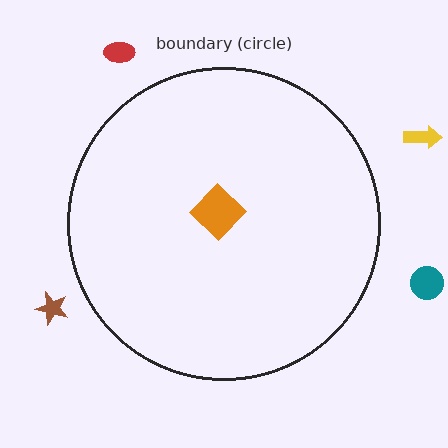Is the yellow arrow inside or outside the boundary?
Outside.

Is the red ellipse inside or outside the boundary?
Outside.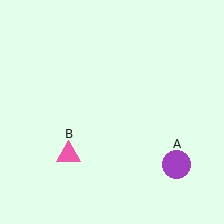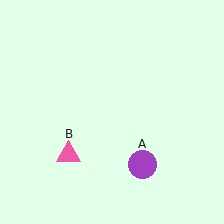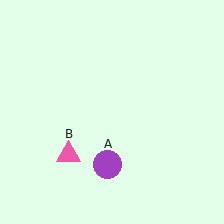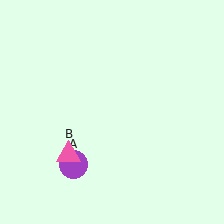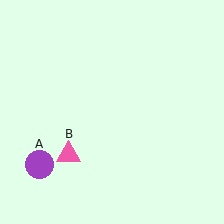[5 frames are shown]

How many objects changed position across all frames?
1 object changed position: purple circle (object A).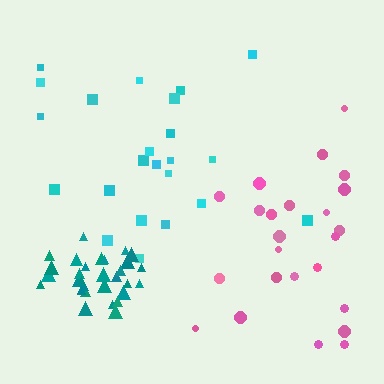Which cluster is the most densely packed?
Teal.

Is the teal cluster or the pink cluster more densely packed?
Teal.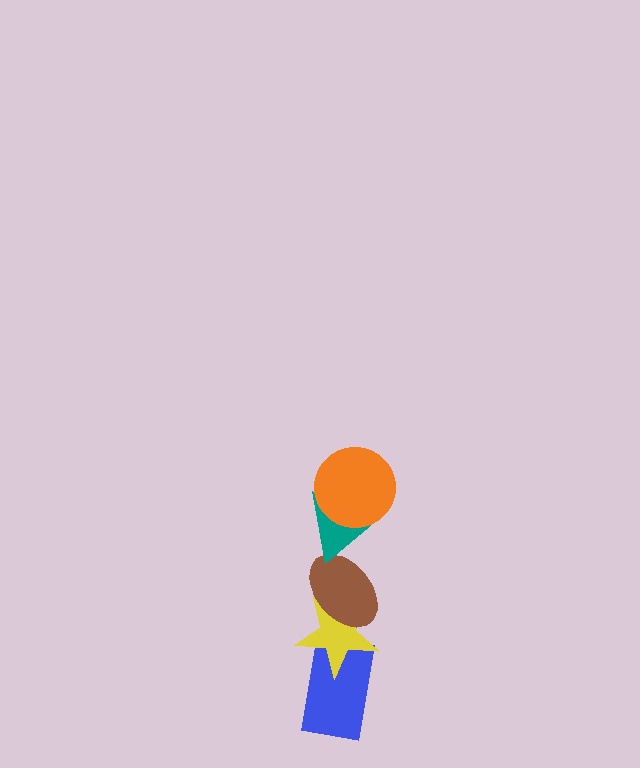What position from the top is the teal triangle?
The teal triangle is 2nd from the top.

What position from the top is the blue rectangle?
The blue rectangle is 5th from the top.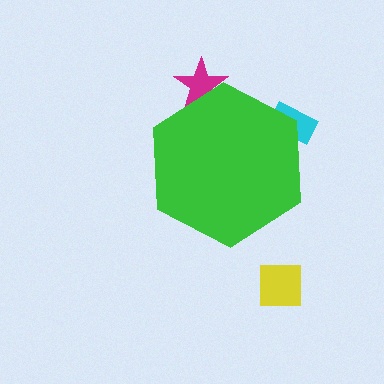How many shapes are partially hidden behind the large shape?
2 shapes are partially hidden.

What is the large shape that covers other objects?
A green hexagon.